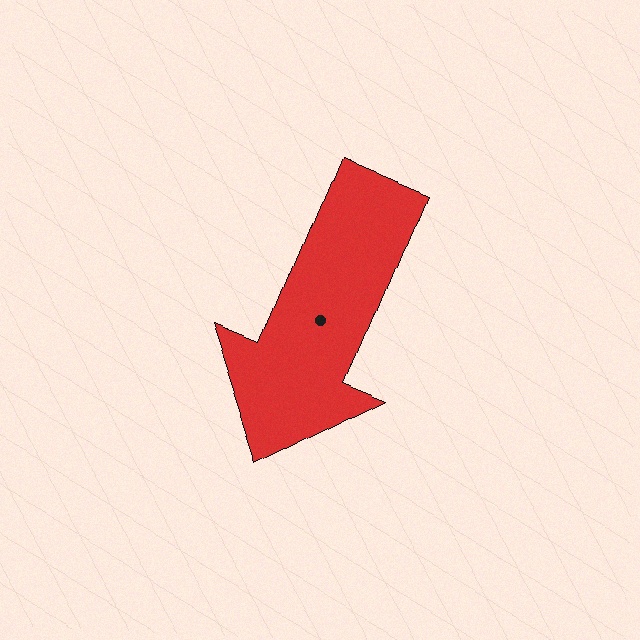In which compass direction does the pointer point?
South.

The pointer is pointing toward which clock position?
Roughly 7 o'clock.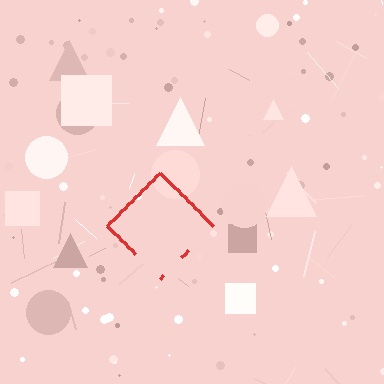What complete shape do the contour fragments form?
The contour fragments form a diamond.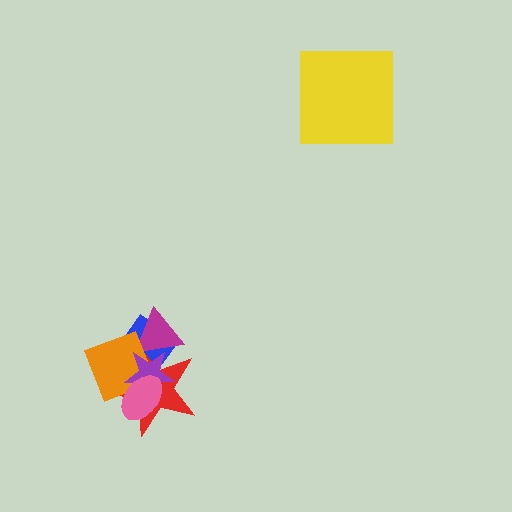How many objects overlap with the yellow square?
0 objects overlap with the yellow square.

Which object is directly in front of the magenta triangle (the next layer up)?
The red star is directly in front of the magenta triangle.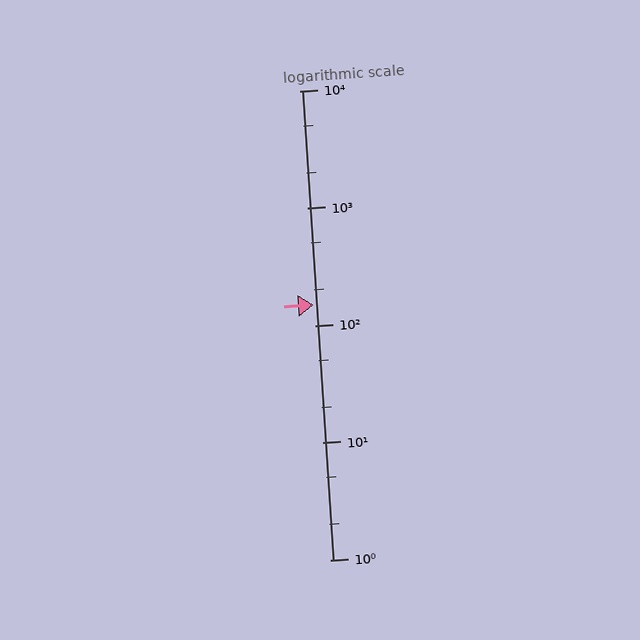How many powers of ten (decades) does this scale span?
The scale spans 4 decades, from 1 to 10000.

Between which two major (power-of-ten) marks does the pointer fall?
The pointer is between 100 and 1000.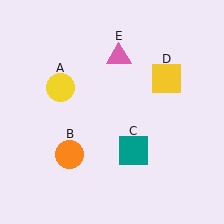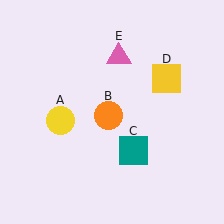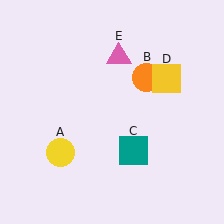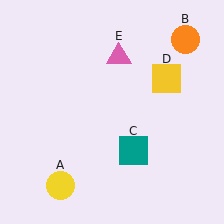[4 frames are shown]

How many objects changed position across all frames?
2 objects changed position: yellow circle (object A), orange circle (object B).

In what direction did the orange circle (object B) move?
The orange circle (object B) moved up and to the right.